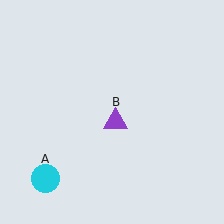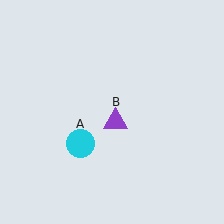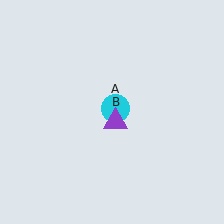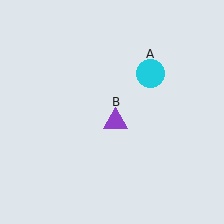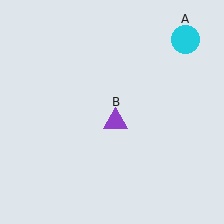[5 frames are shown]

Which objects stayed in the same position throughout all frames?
Purple triangle (object B) remained stationary.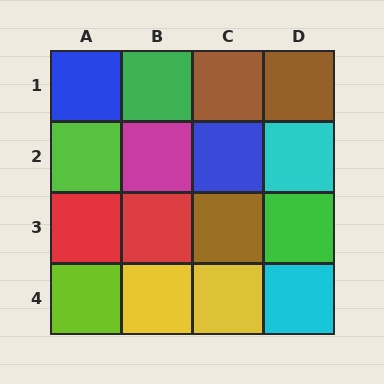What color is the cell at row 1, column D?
Brown.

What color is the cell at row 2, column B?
Magenta.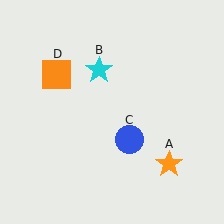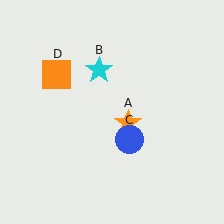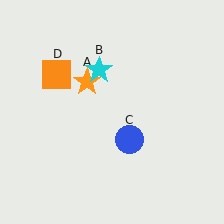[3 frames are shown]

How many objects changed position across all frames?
1 object changed position: orange star (object A).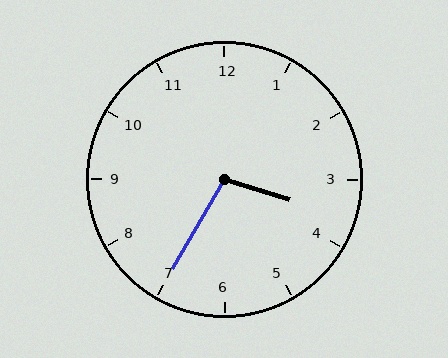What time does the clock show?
3:35.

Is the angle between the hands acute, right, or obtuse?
It is obtuse.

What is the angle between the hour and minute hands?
Approximately 102 degrees.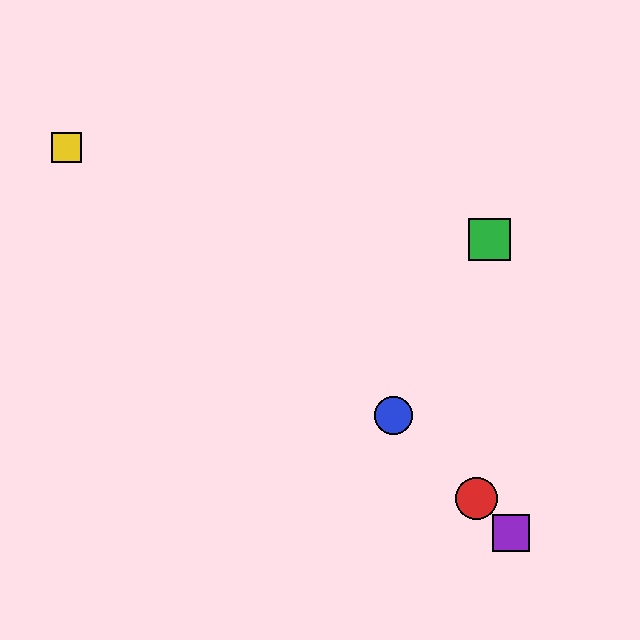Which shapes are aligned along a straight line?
The red circle, the blue circle, the purple square are aligned along a straight line.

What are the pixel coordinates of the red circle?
The red circle is at (476, 498).